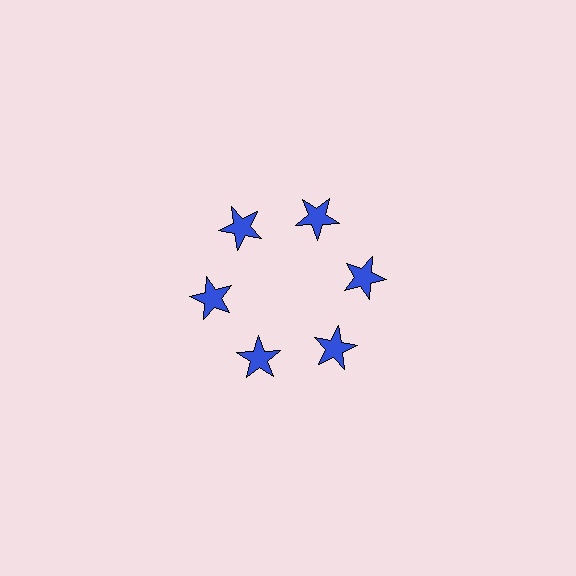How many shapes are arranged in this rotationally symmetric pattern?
There are 6 shapes, arranged in 6 groups of 1.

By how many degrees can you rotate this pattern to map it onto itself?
The pattern maps onto itself every 60 degrees of rotation.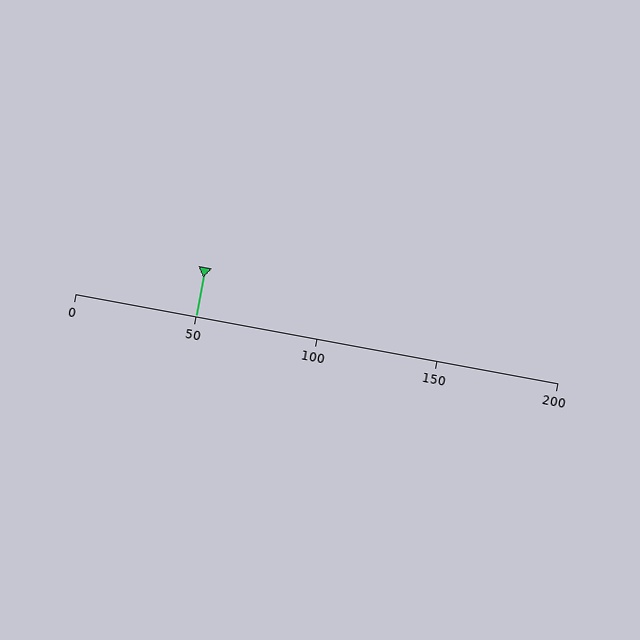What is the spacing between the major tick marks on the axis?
The major ticks are spaced 50 apart.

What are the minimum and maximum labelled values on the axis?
The axis runs from 0 to 200.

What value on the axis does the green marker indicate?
The marker indicates approximately 50.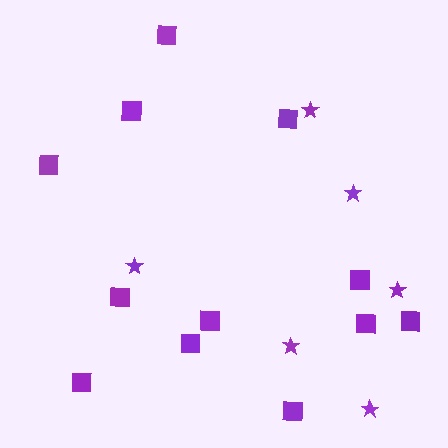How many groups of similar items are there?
There are 2 groups: one group of stars (6) and one group of squares (12).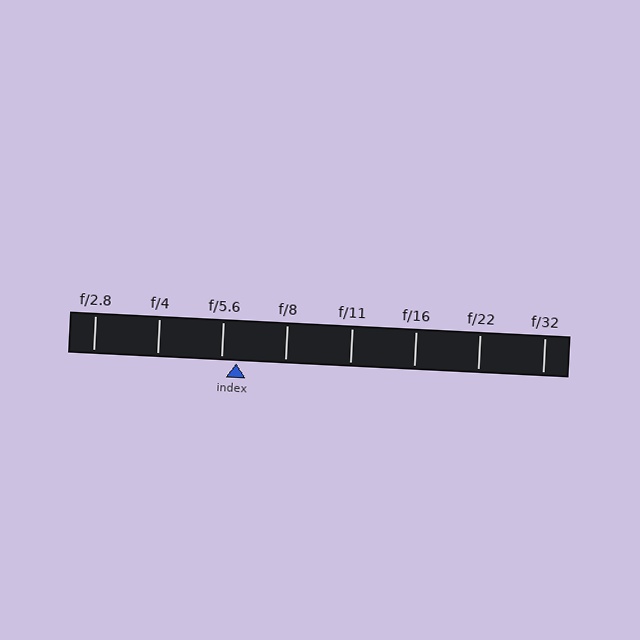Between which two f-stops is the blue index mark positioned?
The index mark is between f/5.6 and f/8.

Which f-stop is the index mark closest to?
The index mark is closest to f/5.6.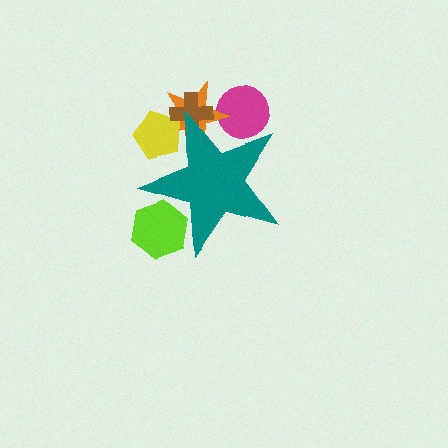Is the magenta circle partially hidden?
Yes, the magenta circle is partially hidden behind the teal star.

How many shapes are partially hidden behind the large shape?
5 shapes are partially hidden.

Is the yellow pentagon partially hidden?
Yes, the yellow pentagon is partially hidden behind the teal star.